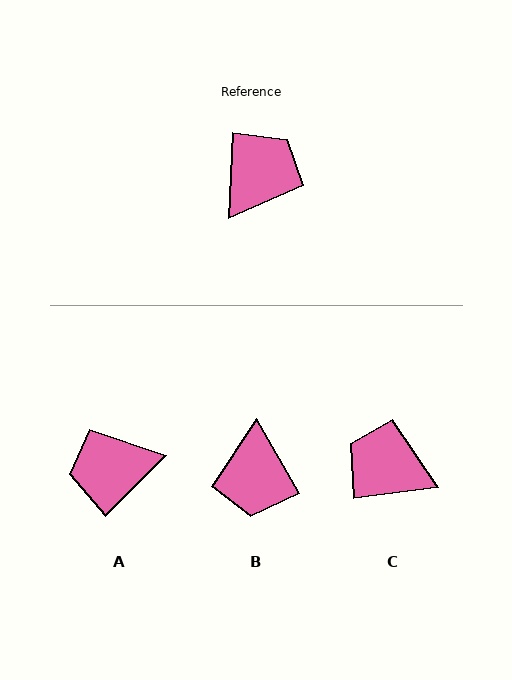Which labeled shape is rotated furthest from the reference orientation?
B, about 147 degrees away.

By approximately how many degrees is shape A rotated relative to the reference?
Approximately 137 degrees counter-clockwise.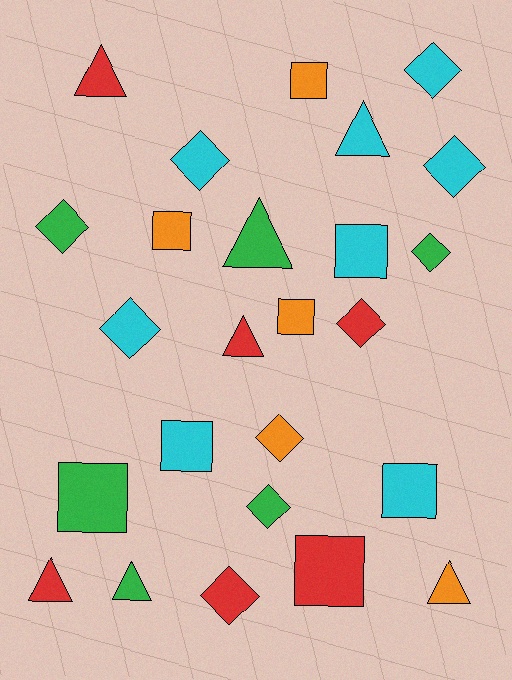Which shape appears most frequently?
Diamond, with 10 objects.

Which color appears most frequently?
Cyan, with 8 objects.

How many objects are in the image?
There are 25 objects.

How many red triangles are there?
There are 3 red triangles.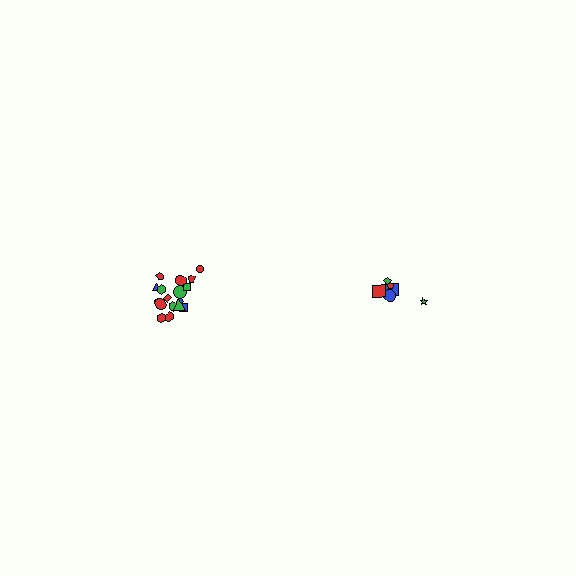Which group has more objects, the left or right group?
The left group.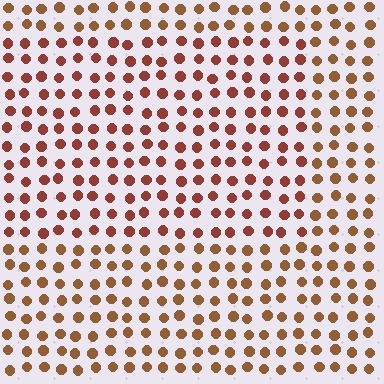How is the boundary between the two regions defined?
The boundary is defined purely by a slight shift in hue (about 23 degrees). Spacing, size, and orientation are identical on both sides.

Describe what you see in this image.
The image is filled with small brown elements in a uniform arrangement. A rectangle-shaped region is visible where the elements are tinted to a slightly different hue, forming a subtle color boundary.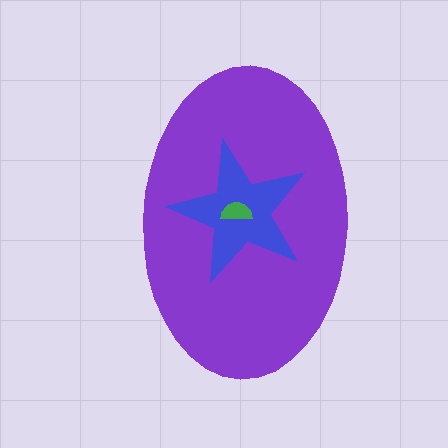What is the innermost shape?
The green semicircle.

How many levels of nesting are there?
3.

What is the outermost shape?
The purple ellipse.